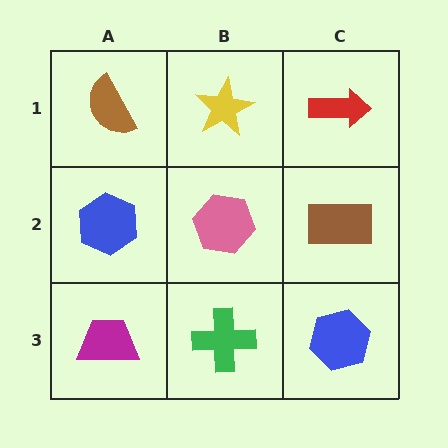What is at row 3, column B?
A green cross.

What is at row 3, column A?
A magenta trapezoid.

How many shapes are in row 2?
3 shapes.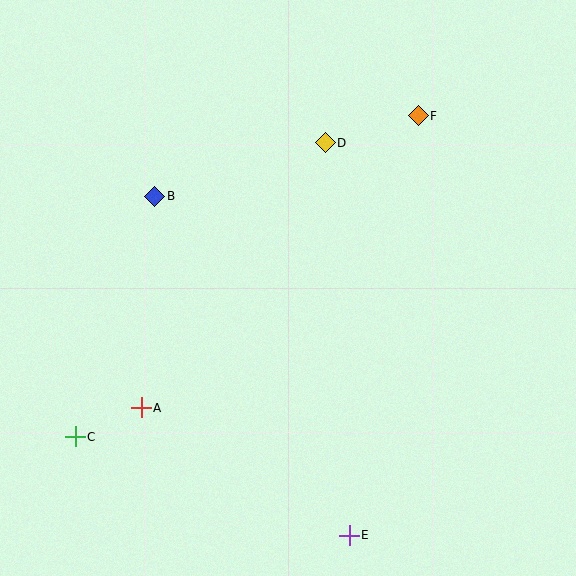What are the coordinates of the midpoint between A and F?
The midpoint between A and F is at (280, 262).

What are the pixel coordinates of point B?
Point B is at (155, 196).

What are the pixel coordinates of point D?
Point D is at (325, 143).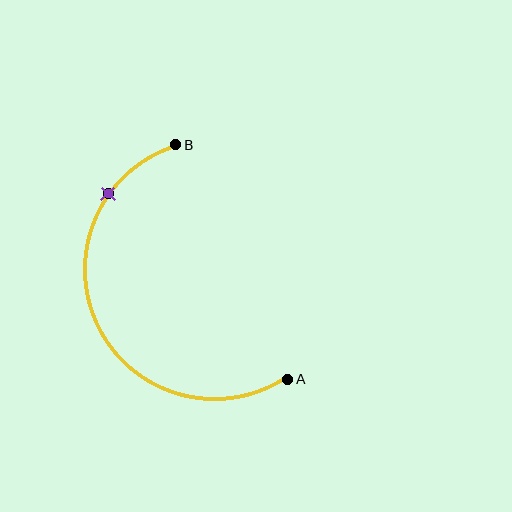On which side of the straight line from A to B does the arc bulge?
The arc bulges to the left of the straight line connecting A and B.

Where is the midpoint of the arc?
The arc midpoint is the point on the curve farthest from the straight line joining A and B. It sits to the left of that line.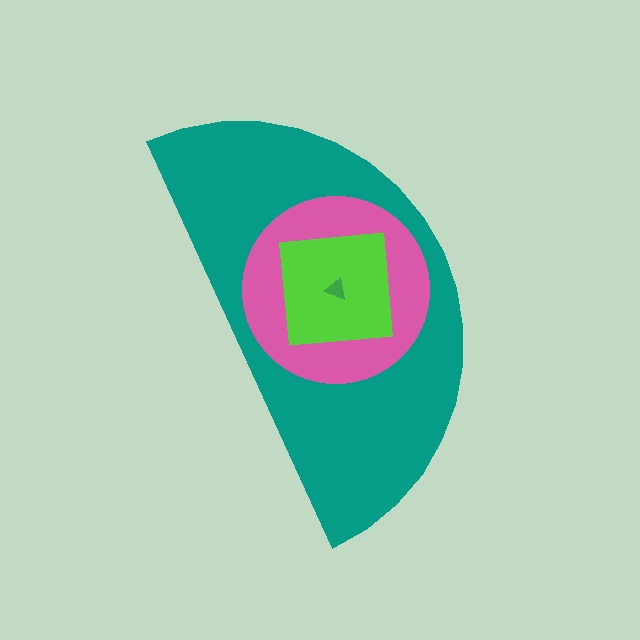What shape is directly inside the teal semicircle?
The pink circle.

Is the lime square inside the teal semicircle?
Yes.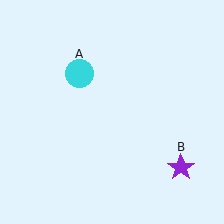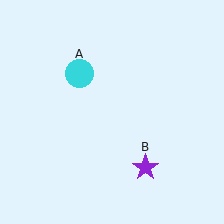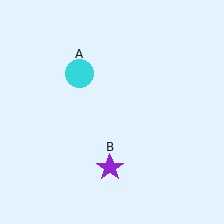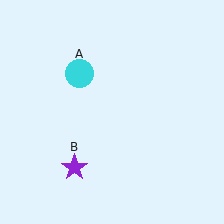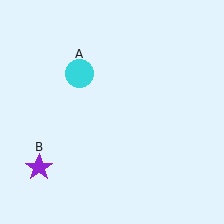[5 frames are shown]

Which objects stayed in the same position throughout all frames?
Cyan circle (object A) remained stationary.